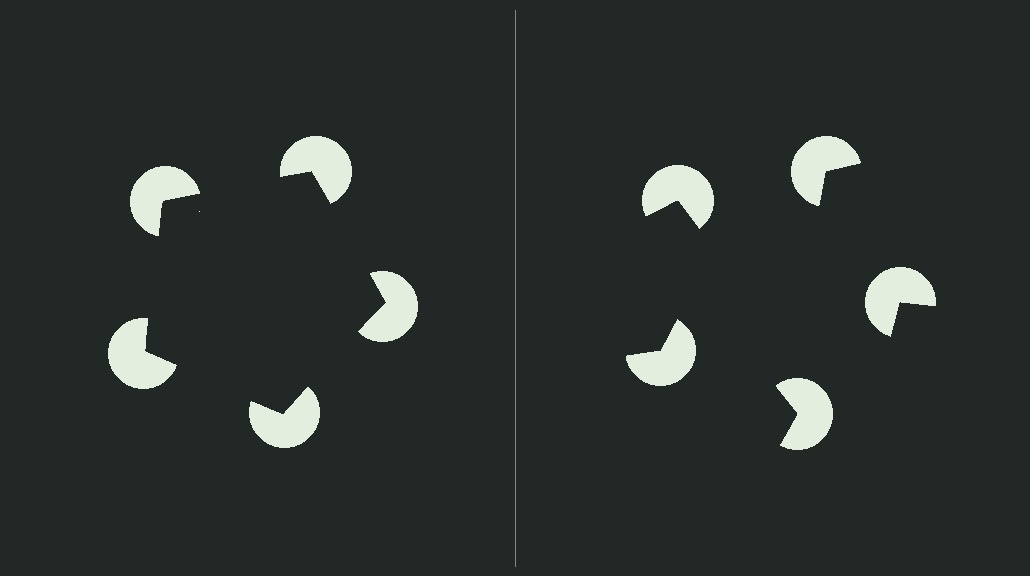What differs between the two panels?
The pac-man discs are positioned identically on both sides; only the wedge orientations differ. On the left they align to a pentagon; on the right they are misaligned.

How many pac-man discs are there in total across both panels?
10 — 5 on each side.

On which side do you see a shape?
An illusory pentagon appears on the left side. On the right side the wedge cuts are rotated, so no coherent shape forms.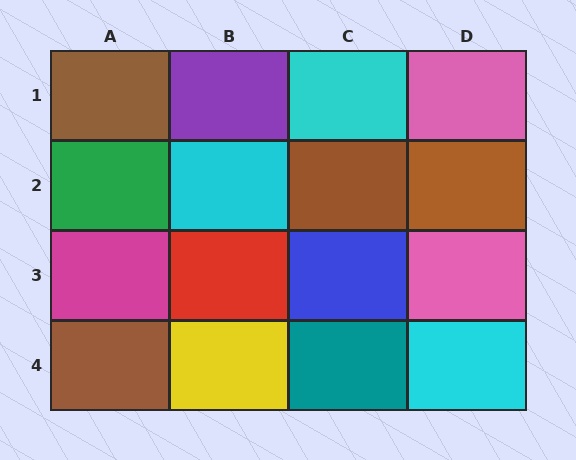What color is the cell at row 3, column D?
Pink.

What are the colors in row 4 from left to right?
Brown, yellow, teal, cyan.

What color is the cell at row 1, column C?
Cyan.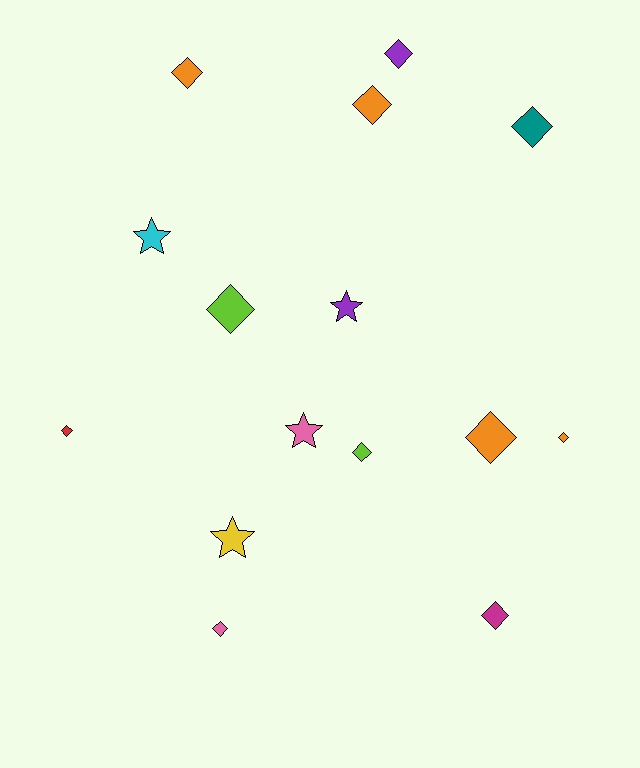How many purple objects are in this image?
There are 2 purple objects.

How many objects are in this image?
There are 15 objects.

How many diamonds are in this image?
There are 11 diamonds.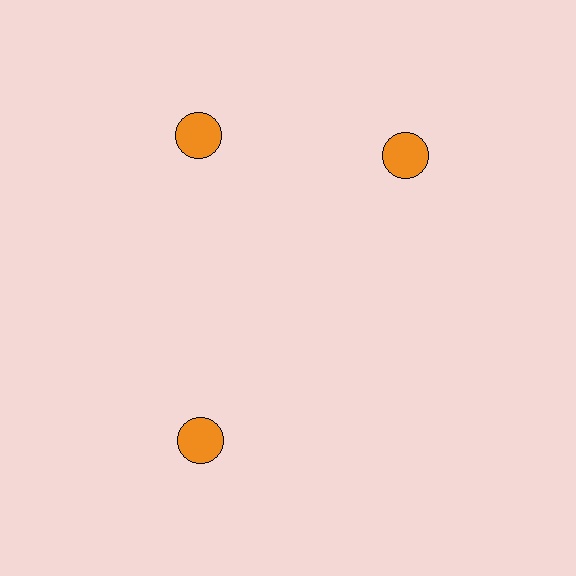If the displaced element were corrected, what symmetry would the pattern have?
It would have 3-fold rotational symmetry — the pattern would map onto itself every 120 degrees.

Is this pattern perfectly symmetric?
No. The 3 orange circles are arranged in a ring, but one element near the 3 o'clock position is rotated out of alignment along the ring, breaking the 3-fold rotational symmetry.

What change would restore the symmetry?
The symmetry would be restored by rotating it back into even spacing with its neighbors so that all 3 circles sit at equal angles and equal distance from the center.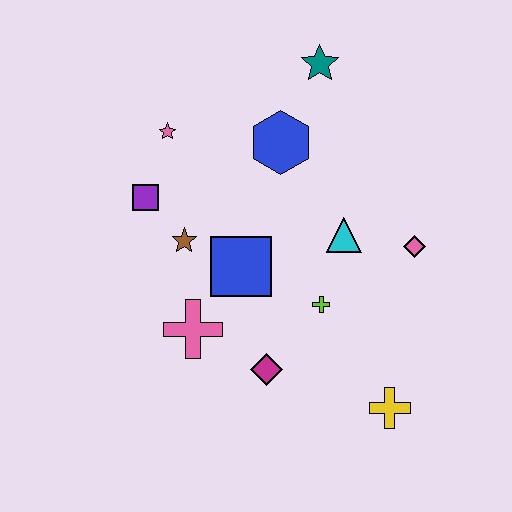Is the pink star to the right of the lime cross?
No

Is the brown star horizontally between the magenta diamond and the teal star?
No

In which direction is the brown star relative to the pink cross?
The brown star is above the pink cross.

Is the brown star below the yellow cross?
No